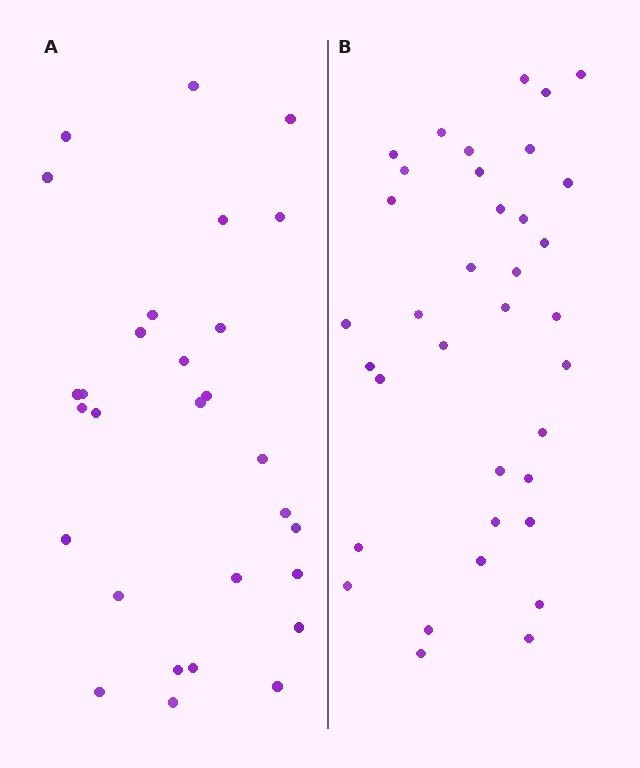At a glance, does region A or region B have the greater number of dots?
Region B (the right region) has more dots.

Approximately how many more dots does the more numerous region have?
Region B has roughly 8 or so more dots than region A.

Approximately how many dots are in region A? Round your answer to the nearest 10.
About 30 dots. (The exact count is 29, which rounds to 30.)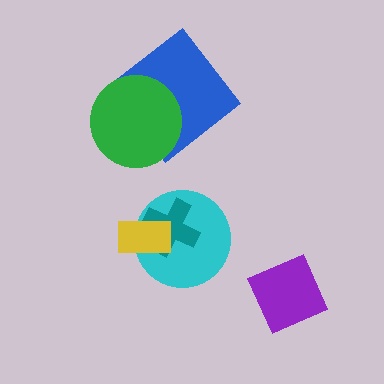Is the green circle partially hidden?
No, no other shape covers it.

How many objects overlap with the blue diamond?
1 object overlaps with the blue diamond.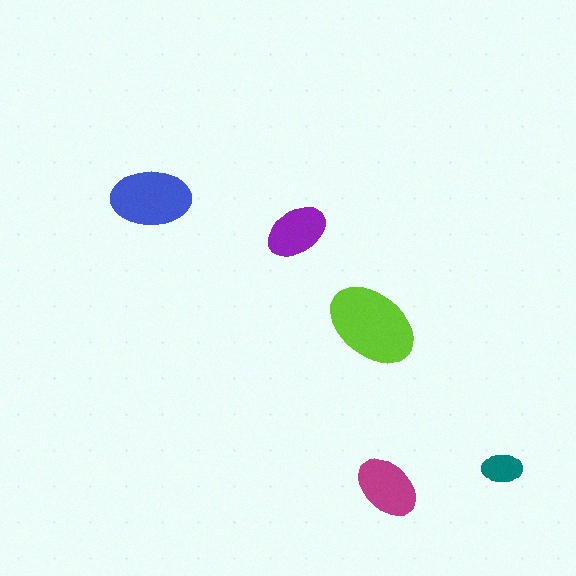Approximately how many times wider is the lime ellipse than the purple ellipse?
About 1.5 times wider.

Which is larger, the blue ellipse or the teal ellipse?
The blue one.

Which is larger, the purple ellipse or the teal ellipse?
The purple one.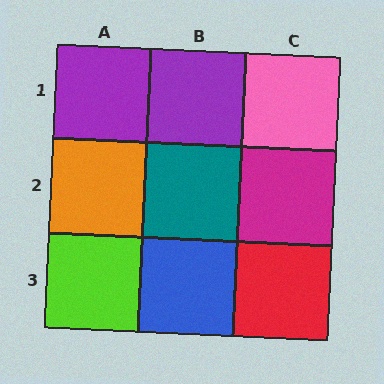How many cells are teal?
1 cell is teal.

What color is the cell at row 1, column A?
Purple.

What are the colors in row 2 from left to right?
Orange, teal, magenta.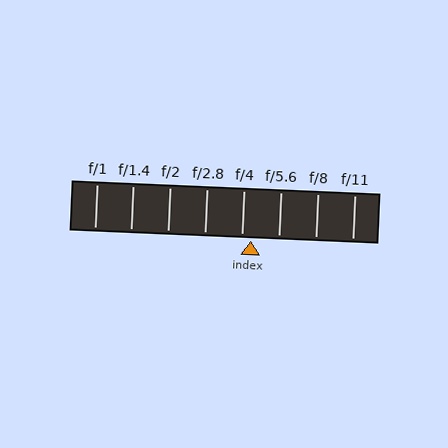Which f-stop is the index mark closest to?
The index mark is closest to f/4.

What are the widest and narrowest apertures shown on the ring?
The widest aperture shown is f/1 and the narrowest is f/11.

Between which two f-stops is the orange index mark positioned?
The index mark is between f/4 and f/5.6.